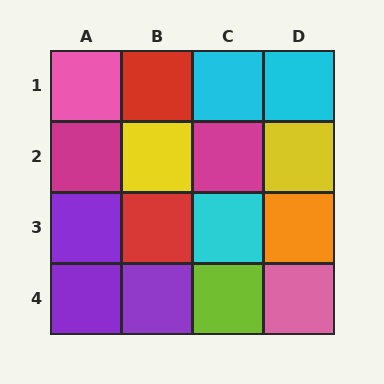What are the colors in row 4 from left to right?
Purple, purple, lime, pink.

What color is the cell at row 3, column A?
Purple.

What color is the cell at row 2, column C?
Magenta.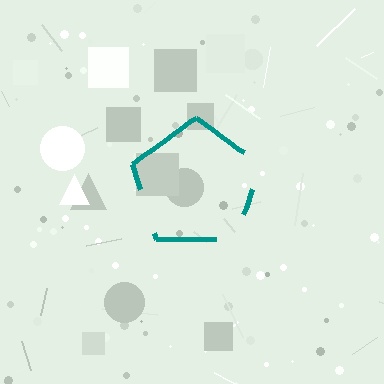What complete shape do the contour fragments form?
The contour fragments form a pentagon.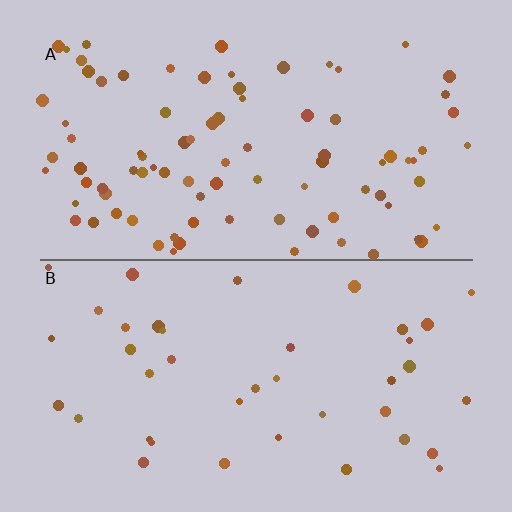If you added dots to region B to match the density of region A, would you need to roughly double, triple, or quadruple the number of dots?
Approximately double.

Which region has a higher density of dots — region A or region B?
A (the top).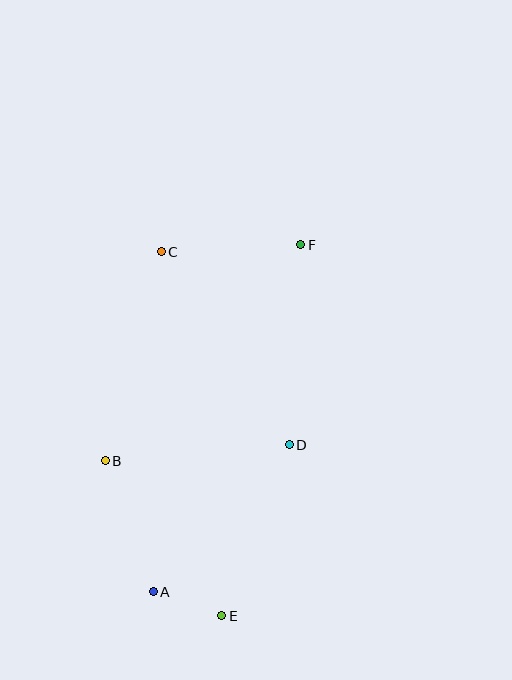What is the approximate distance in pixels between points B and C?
The distance between B and C is approximately 216 pixels.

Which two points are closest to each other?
Points A and E are closest to each other.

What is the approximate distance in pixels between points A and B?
The distance between A and B is approximately 140 pixels.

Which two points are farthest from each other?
Points E and F are farthest from each other.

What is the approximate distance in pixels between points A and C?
The distance between A and C is approximately 340 pixels.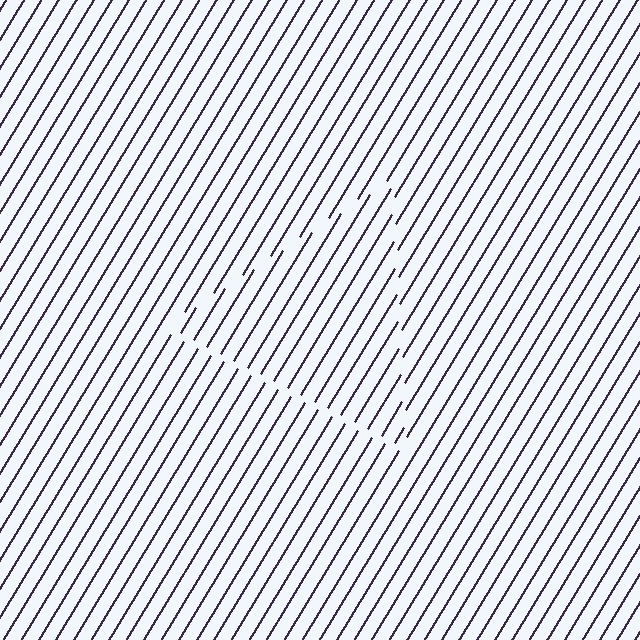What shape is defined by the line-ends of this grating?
An illusory triangle. The interior of the shape contains the same grating, shifted by half a period — the contour is defined by the phase discontinuity where line-ends from the inner and outer gratings abut.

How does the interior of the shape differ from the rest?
The interior of the shape contains the same grating, shifted by half a period — the contour is defined by the phase discontinuity where line-ends from the inner and outer gratings abut.